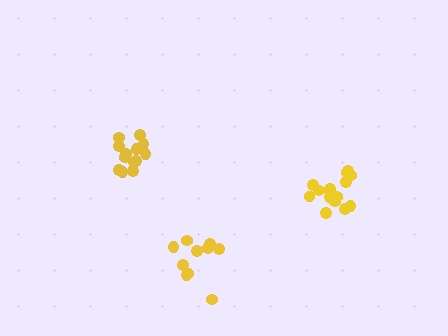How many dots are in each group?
Group 1: 14 dots, Group 2: 13 dots, Group 3: 10 dots (37 total).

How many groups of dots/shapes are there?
There are 3 groups.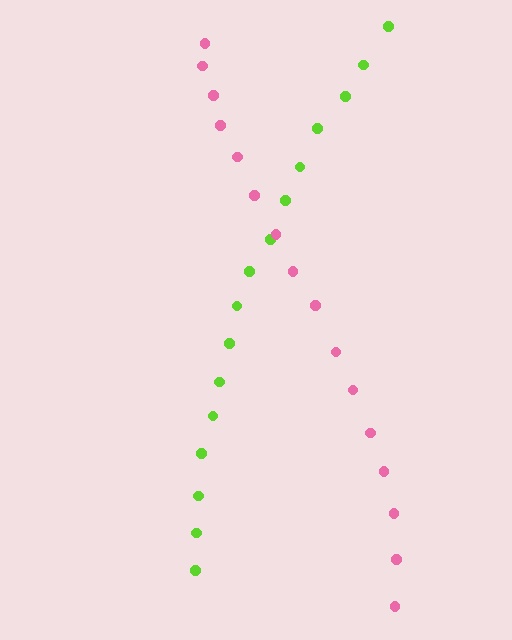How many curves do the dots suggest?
There are 2 distinct paths.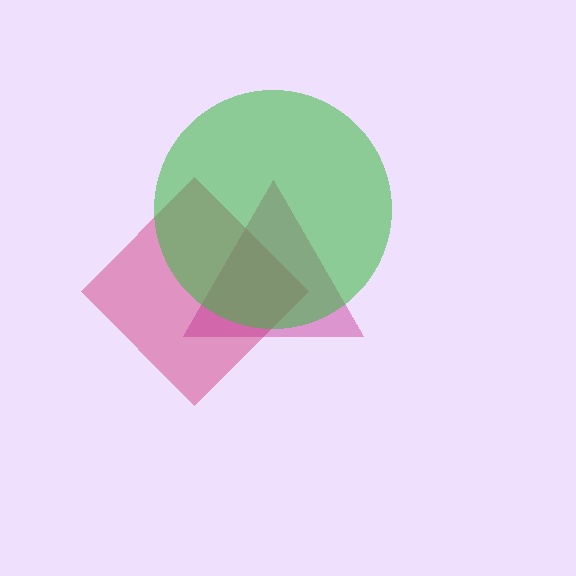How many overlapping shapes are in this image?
There are 3 overlapping shapes in the image.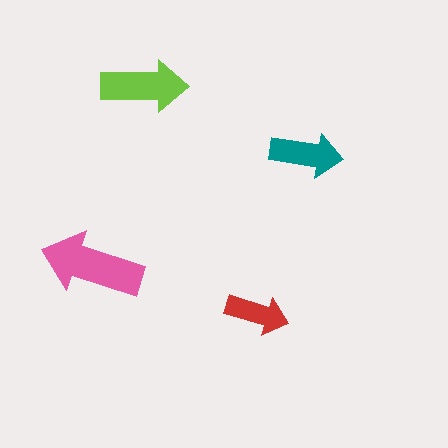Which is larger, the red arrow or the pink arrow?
The pink one.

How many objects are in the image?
There are 4 objects in the image.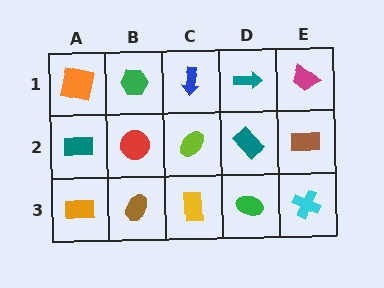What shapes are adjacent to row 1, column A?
A teal rectangle (row 2, column A), a green hexagon (row 1, column B).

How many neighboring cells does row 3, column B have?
3.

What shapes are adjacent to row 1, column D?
A teal rectangle (row 2, column D), a blue arrow (row 1, column C), a magenta trapezoid (row 1, column E).